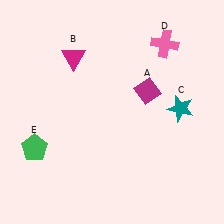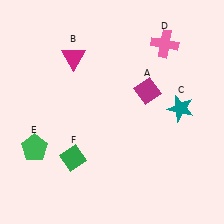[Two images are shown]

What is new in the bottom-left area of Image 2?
A green diamond (F) was added in the bottom-left area of Image 2.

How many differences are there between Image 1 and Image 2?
There is 1 difference between the two images.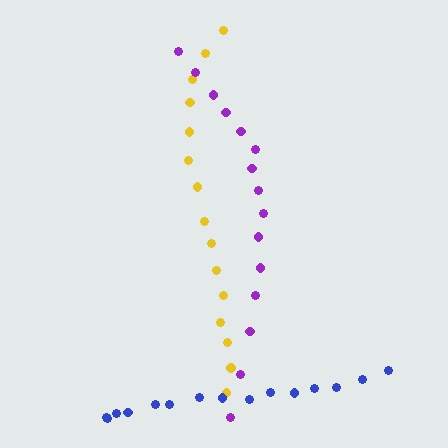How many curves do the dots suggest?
There are 3 distinct paths.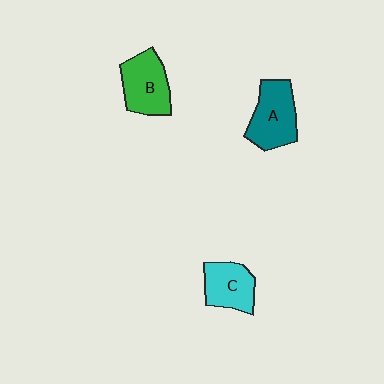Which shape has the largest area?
Shape A (teal).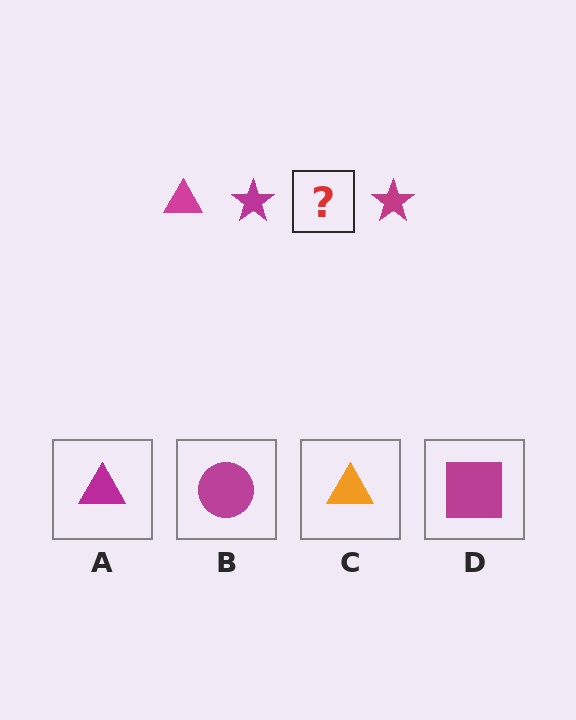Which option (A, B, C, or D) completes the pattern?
A.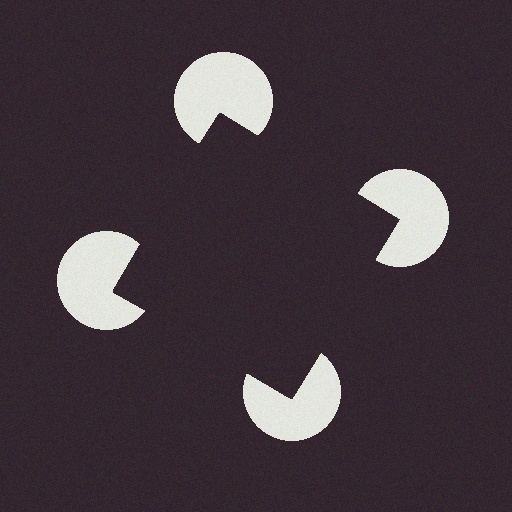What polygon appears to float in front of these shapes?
An illusory square — its edges are inferred from the aligned wedge cuts in the pac-man discs, not physically drawn.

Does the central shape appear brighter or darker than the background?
It typically appears slightly darker than the background, even though no actual brightness change is drawn.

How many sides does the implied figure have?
4 sides.